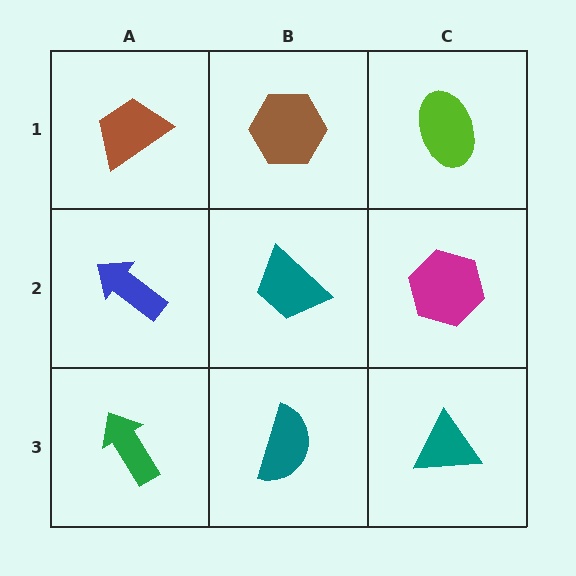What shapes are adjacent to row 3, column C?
A magenta hexagon (row 2, column C), a teal semicircle (row 3, column B).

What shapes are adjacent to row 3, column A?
A blue arrow (row 2, column A), a teal semicircle (row 3, column B).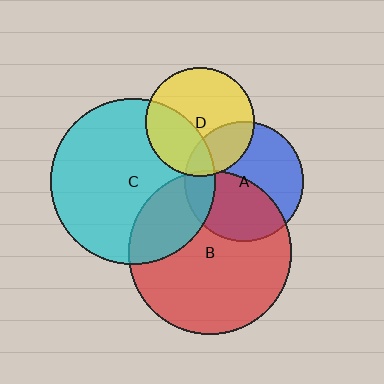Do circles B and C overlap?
Yes.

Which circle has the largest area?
Circle C (cyan).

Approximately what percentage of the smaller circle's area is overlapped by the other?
Approximately 25%.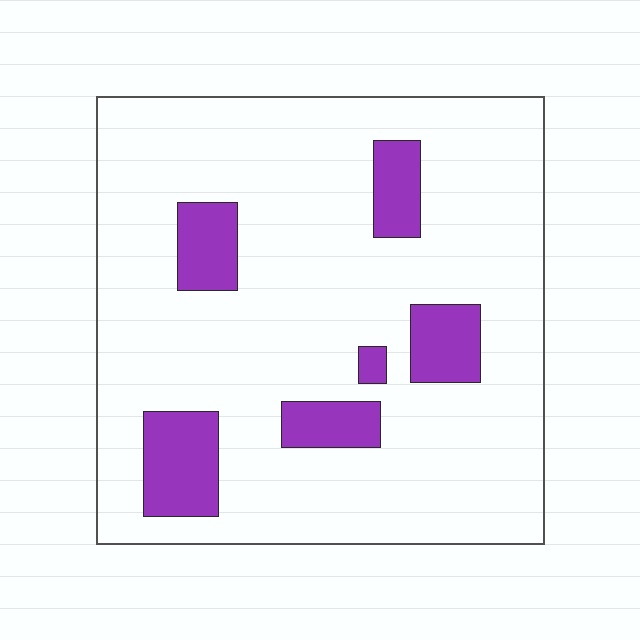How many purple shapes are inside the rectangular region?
6.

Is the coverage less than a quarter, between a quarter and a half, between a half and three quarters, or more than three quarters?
Less than a quarter.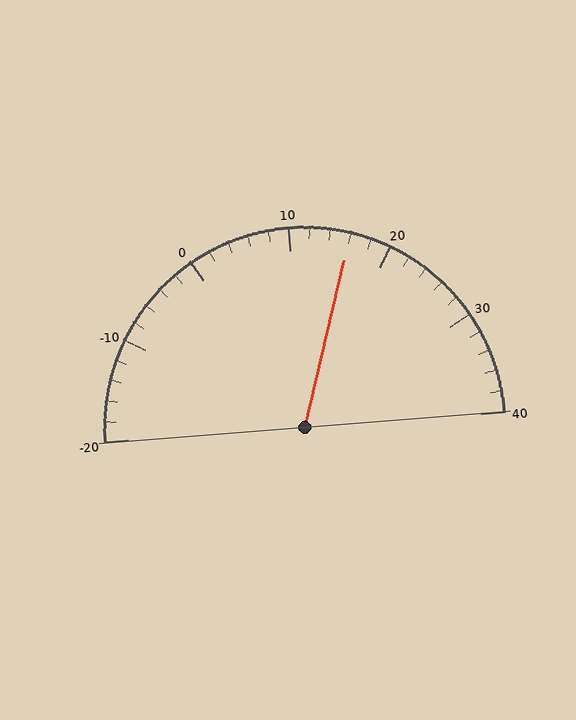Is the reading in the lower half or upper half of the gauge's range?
The reading is in the upper half of the range (-20 to 40).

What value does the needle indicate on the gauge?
The needle indicates approximately 16.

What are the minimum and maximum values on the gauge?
The gauge ranges from -20 to 40.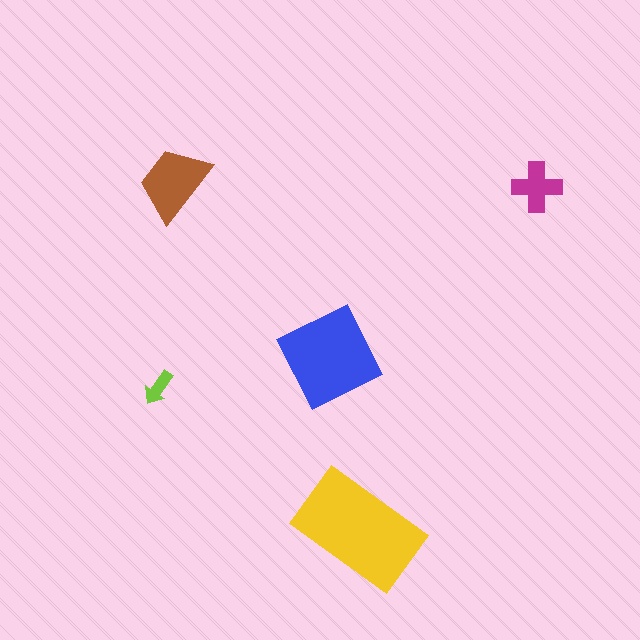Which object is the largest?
The yellow rectangle.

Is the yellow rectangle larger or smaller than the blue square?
Larger.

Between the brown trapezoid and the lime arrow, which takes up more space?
The brown trapezoid.